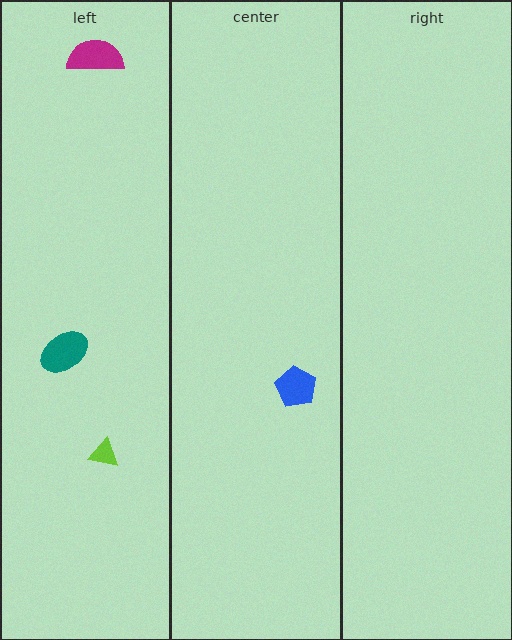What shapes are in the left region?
The teal ellipse, the magenta semicircle, the lime triangle.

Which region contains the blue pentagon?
The center region.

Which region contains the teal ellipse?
The left region.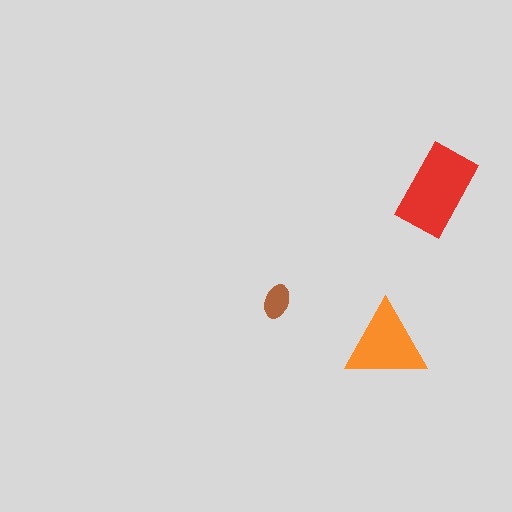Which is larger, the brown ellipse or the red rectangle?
The red rectangle.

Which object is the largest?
The red rectangle.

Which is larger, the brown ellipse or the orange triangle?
The orange triangle.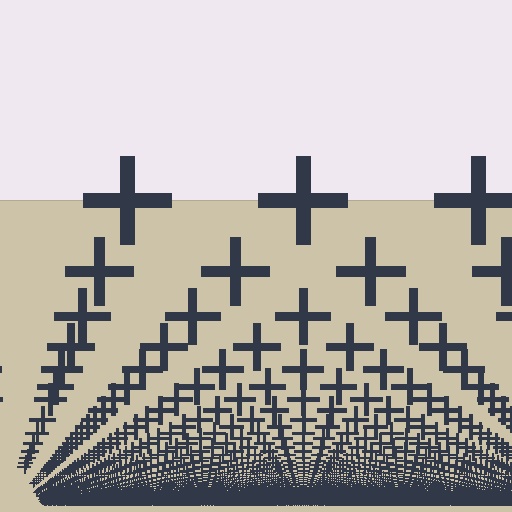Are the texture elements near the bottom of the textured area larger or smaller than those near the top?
Smaller. The gradient is inverted — elements near the bottom are smaller and denser.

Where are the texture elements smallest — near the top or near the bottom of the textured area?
Near the bottom.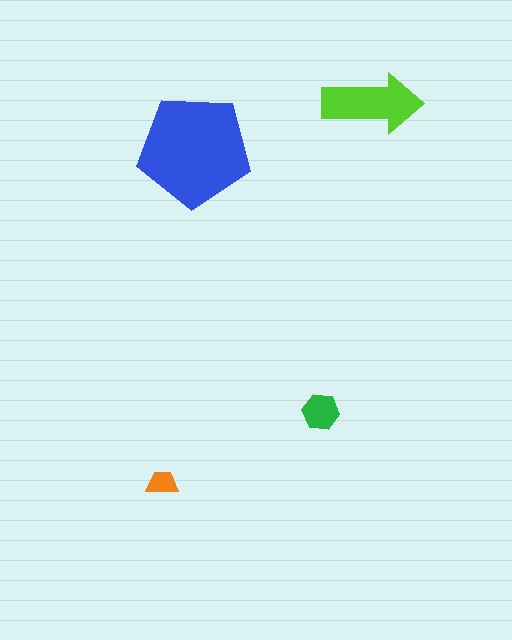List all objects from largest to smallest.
The blue pentagon, the lime arrow, the green hexagon, the orange trapezoid.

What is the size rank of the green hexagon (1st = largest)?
3rd.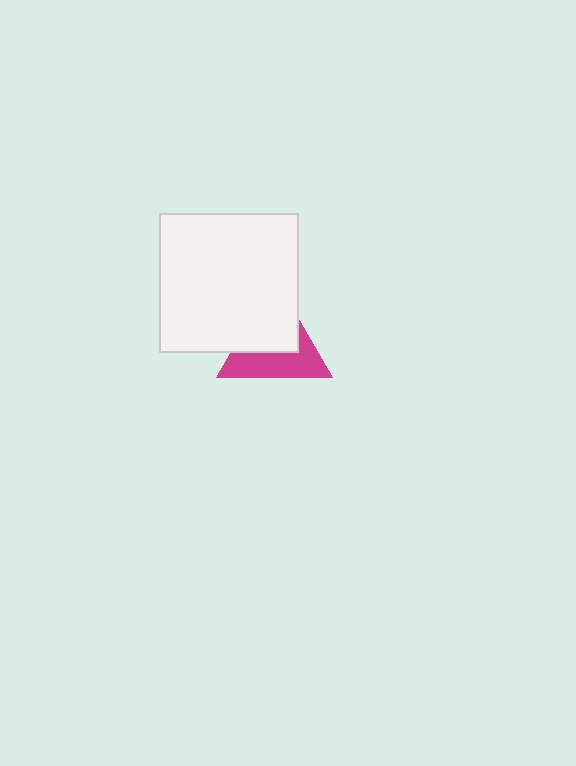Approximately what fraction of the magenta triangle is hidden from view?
Roughly 53% of the magenta triangle is hidden behind the white square.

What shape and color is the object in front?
The object in front is a white square.